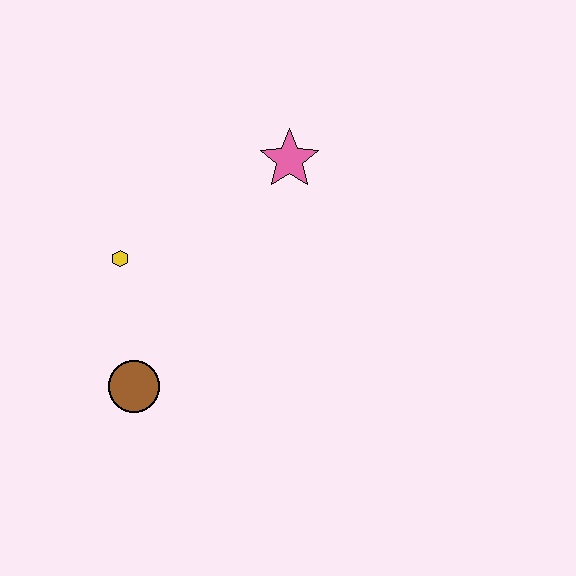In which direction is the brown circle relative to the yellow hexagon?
The brown circle is below the yellow hexagon.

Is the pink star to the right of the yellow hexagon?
Yes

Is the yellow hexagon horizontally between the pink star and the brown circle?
No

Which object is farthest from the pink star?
The brown circle is farthest from the pink star.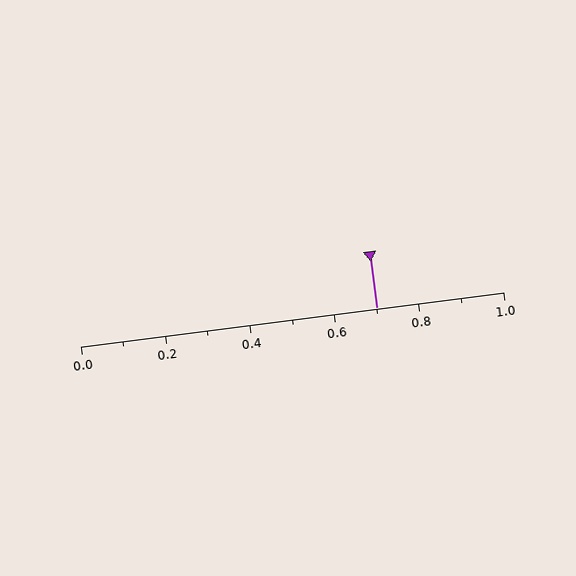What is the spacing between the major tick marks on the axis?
The major ticks are spaced 0.2 apart.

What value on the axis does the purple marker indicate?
The marker indicates approximately 0.7.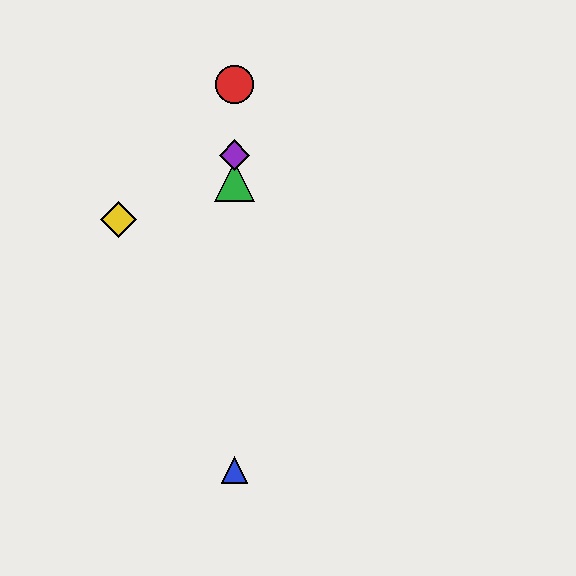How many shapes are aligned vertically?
4 shapes (the red circle, the blue triangle, the green triangle, the purple diamond) are aligned vertically.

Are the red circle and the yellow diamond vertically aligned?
No, the red circle is at x≈234 and the yellow diamond is at x≈118.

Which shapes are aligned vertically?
The red circle, the blue triangle, the green triangle, the purple diamond are aligned vertically.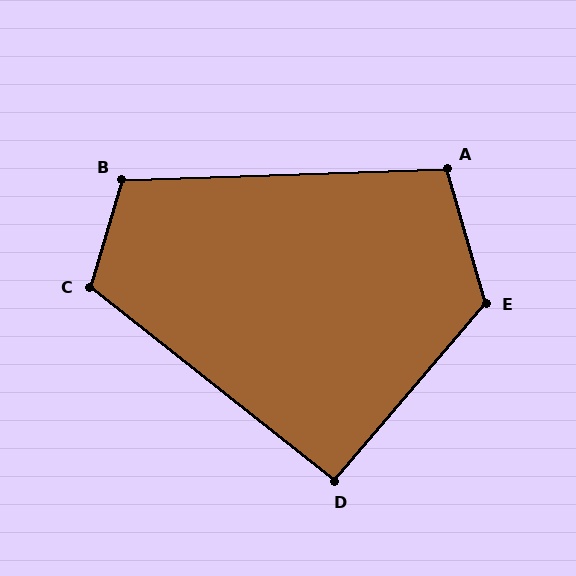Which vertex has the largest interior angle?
E, at approximately 123 degrees.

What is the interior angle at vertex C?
Approximately 112 degrees (obtuse).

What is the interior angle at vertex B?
Approximately 108 degrees (obtuse).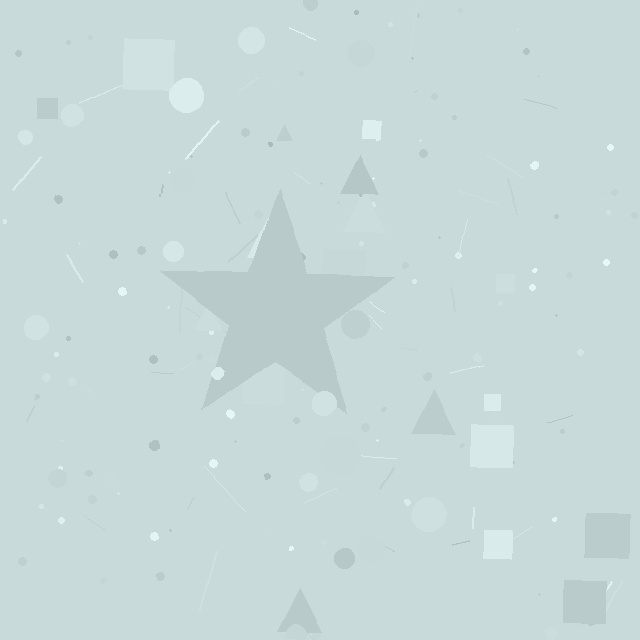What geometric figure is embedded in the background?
A star is embedded in the background.